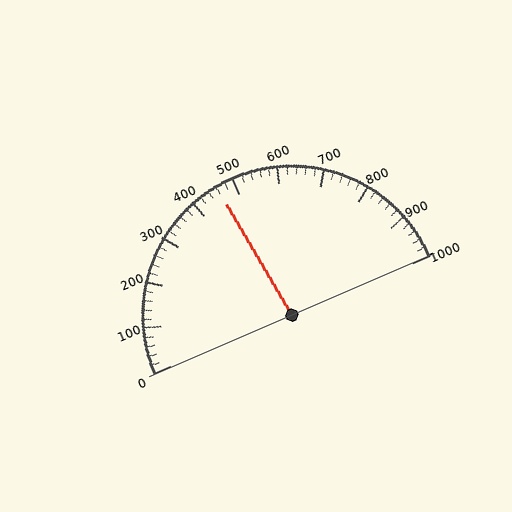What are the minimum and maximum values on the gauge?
The gauge ranges from 0 to 1000.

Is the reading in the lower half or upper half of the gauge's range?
The reading is in the lower half of the range (0 to 1000).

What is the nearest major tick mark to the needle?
The nearest major tick mark is 500.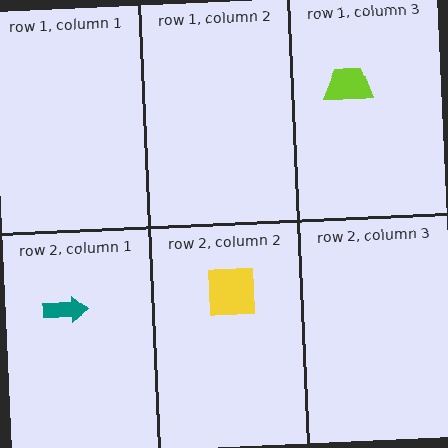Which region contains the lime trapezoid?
The row 1, column 3 region.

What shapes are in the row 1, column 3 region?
The lime trapezoid.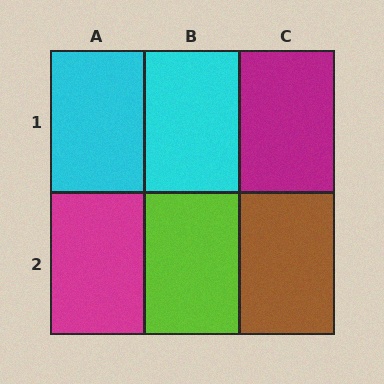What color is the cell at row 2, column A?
Magenta.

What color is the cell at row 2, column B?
Lime.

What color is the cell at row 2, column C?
Brown.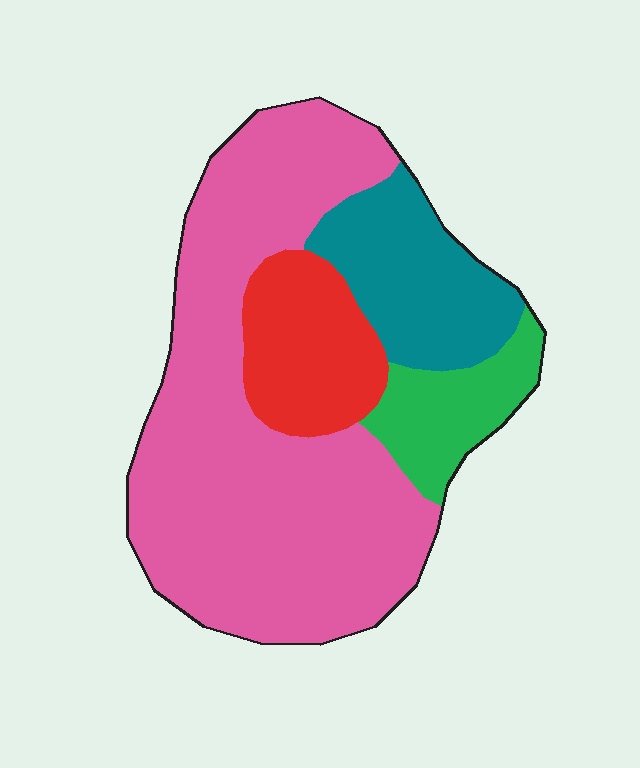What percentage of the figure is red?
Red covers around 15% of the figure.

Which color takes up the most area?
Pink, at roughly 60%.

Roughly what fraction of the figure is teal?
Teal covers 16% of the figure.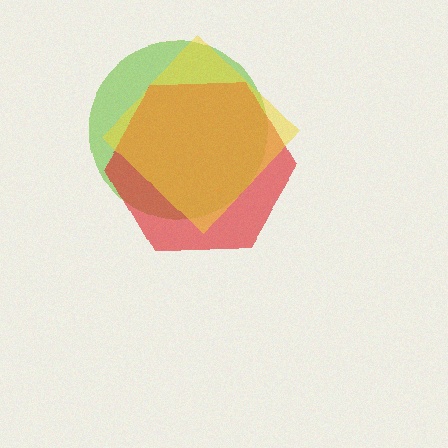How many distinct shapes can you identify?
There are 3 distinct shapes: a lime circle, a red hexagon, a yellow diamond.